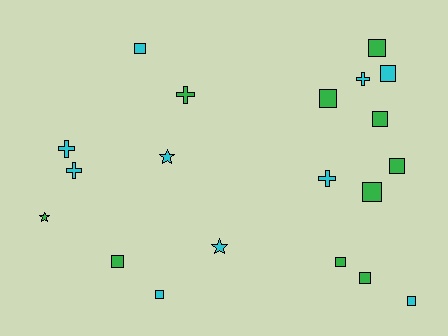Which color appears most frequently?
Cyan, with 10 objects.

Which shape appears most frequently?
Square, with 12 objects.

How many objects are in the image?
There are 20 objects.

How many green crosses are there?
There is 1 green cross.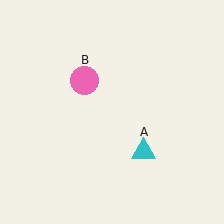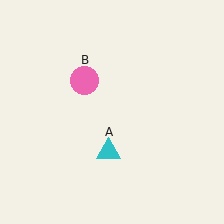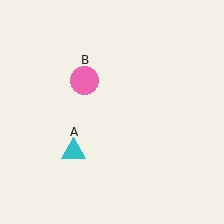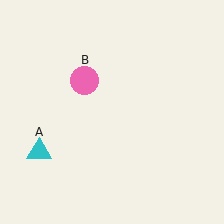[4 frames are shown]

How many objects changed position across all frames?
1 object changed position: cyan triangle (object A).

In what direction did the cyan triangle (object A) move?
The cyan triangle (object A) moved left.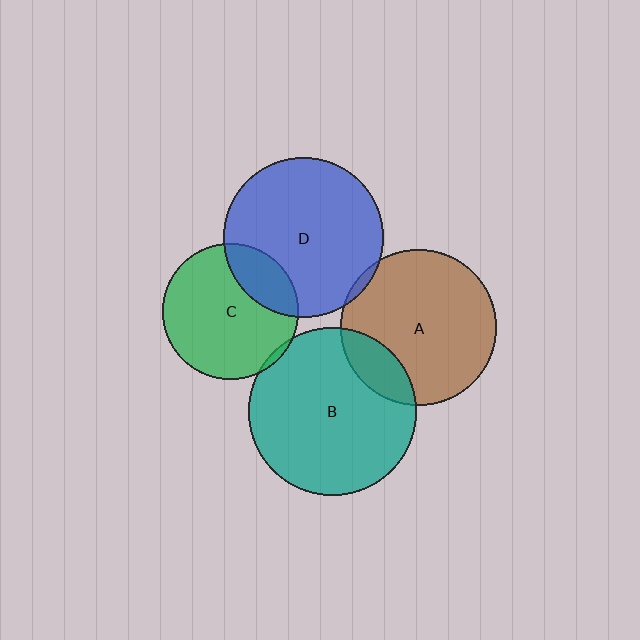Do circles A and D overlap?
Yes.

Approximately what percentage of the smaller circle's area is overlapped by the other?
Approximately 5%.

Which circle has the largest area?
Circle B (teal).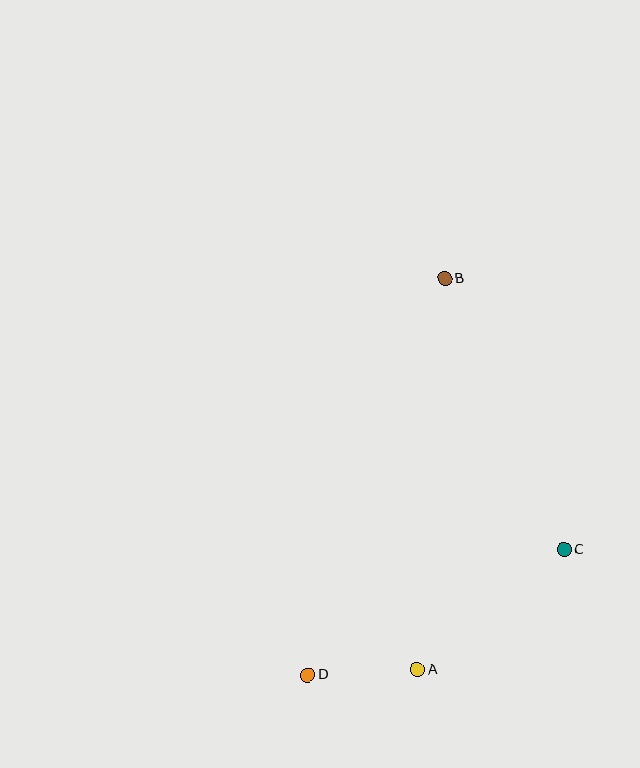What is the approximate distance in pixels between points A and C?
The distance between A and C is approximately 189 pixels.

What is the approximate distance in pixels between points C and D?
The distance between C and D is approximately 285 pixels.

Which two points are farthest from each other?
Points B and D are farthest from each other.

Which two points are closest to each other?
Points A and D are closest to each other.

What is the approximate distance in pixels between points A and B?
The distance between A and B is approximately 392 pixels.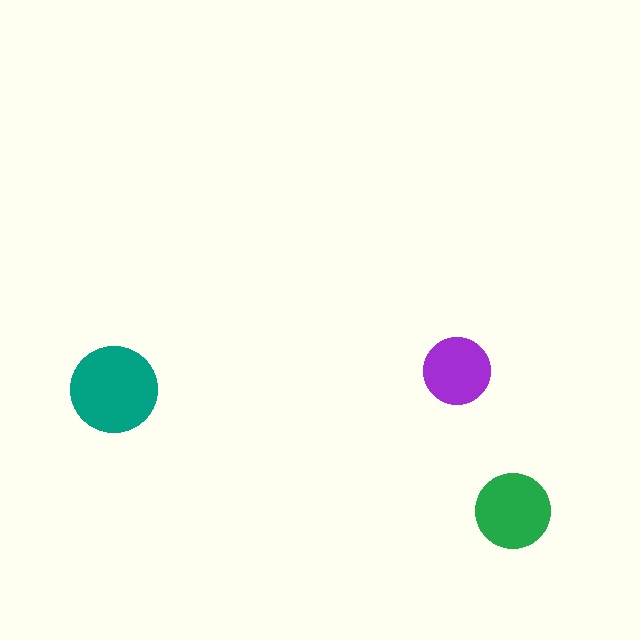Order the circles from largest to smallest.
the teal one, the green one, the purple one.